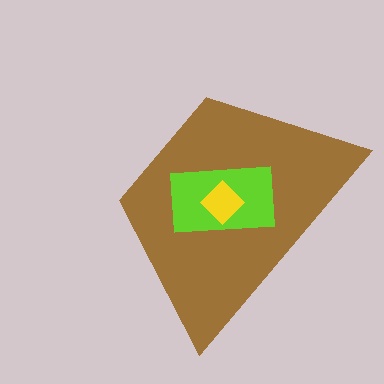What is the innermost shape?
The yellow diamond.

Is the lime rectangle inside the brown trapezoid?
Yes.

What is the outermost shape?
The brown trapezoid.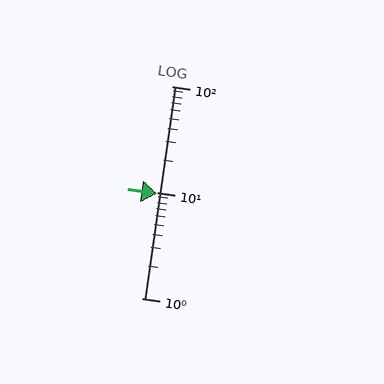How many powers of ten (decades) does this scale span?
The scale spans 2 decades, from 1 to 100.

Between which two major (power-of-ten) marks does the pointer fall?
The pointer is between 1 and 10.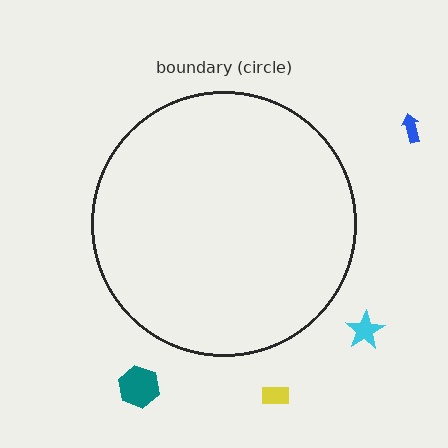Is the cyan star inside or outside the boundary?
Outside.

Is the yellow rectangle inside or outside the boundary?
Outside.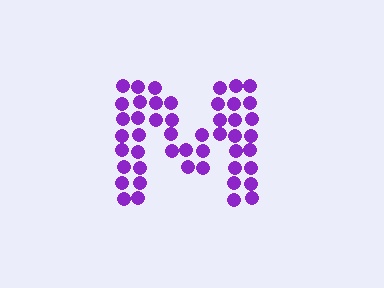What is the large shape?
The large shape is the letter M.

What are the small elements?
The small elements are circles.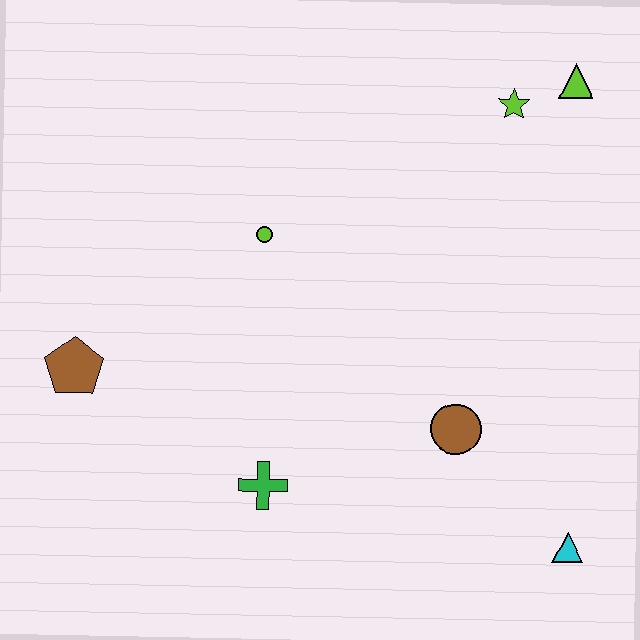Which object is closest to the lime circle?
The brown pentagon is closest to the lime circle.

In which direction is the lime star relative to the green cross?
The lime star is above the green cross.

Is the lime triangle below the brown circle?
No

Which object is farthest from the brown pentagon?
The lime triangle is farthest from the brown pentagon.